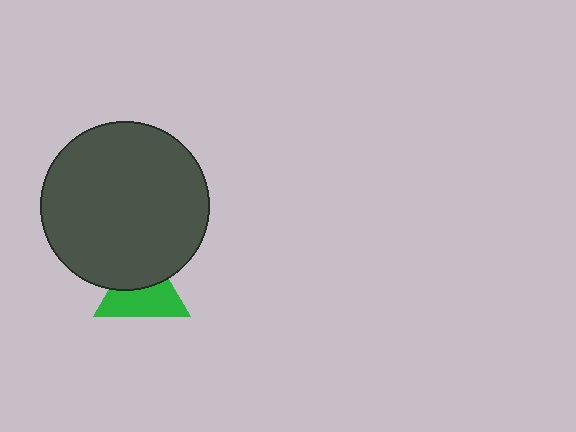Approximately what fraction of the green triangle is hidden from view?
Roughly 42% of the green triangle is hidden behind the dark gray circle.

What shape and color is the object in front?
The object in front is a dark gray circle.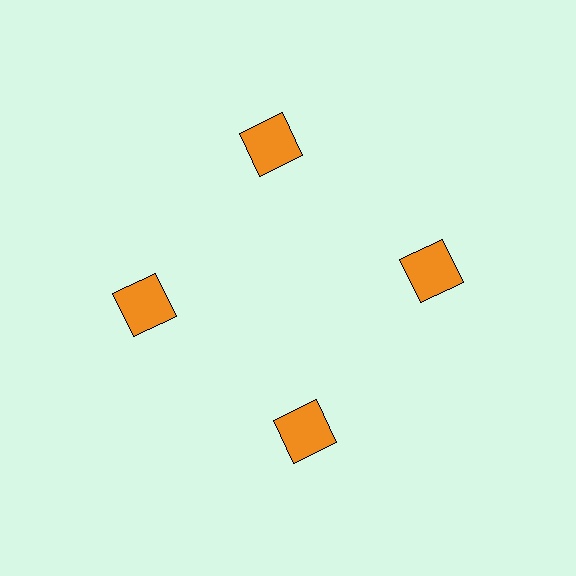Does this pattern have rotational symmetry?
Yes, this pattern has 4-fold rotational symmetry. It looks the same after rotating 90 degrees around the center.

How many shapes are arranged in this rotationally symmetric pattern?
There are 4 shapes, arranged in 4 groups of 1.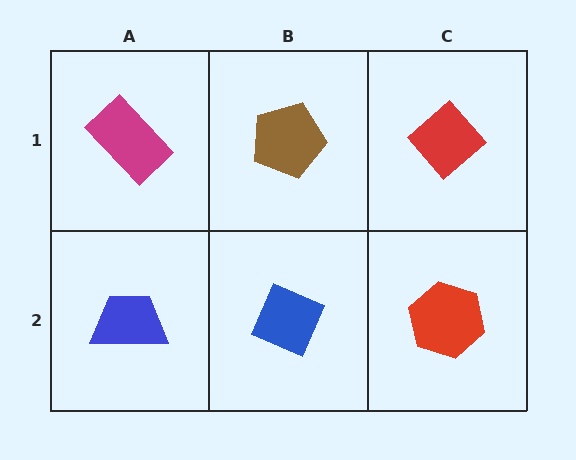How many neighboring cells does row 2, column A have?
2.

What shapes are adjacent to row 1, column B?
A blue diamond (row 2, column B), a magenta rectangle (row 1, column A), a red diamond (row 1, column C).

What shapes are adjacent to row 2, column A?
A magenta rectangle (row 1, column A), a blue diamond (row 2, column B).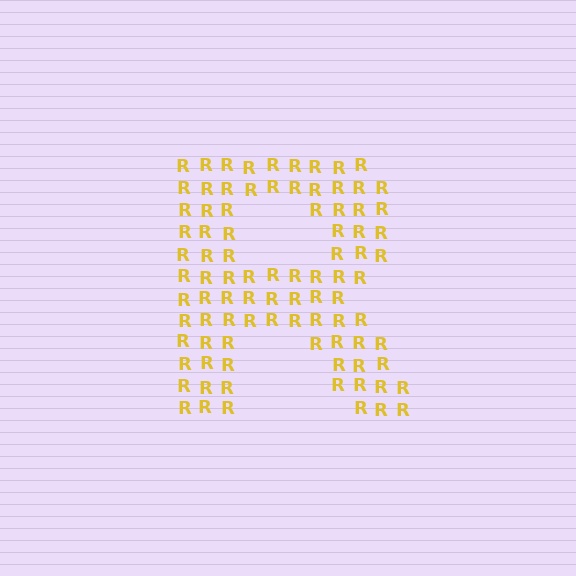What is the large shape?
The large shape is the letter R.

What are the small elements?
The small elements are letter R's.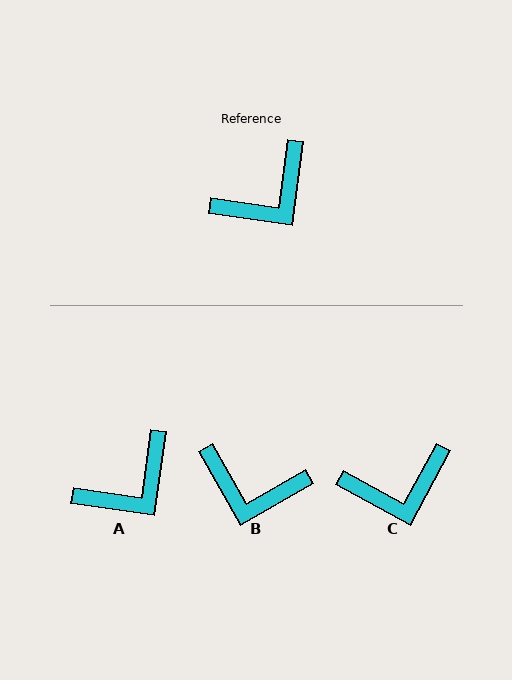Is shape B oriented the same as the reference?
No, it is off by about 52 degrees.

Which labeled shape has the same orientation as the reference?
A.